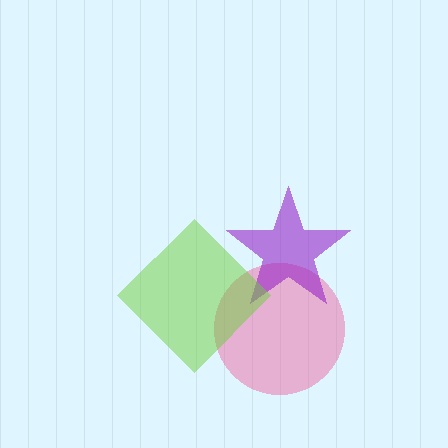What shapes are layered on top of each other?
The layered shapes are: a pink circle, a purple star, a lime diamond.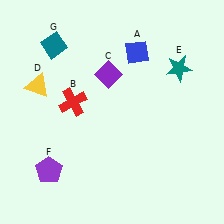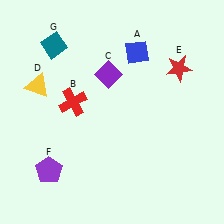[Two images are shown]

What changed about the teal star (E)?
In Image 1, E is teal. In Image 2, it changed to red.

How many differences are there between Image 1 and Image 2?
There is 1 difference between the two images.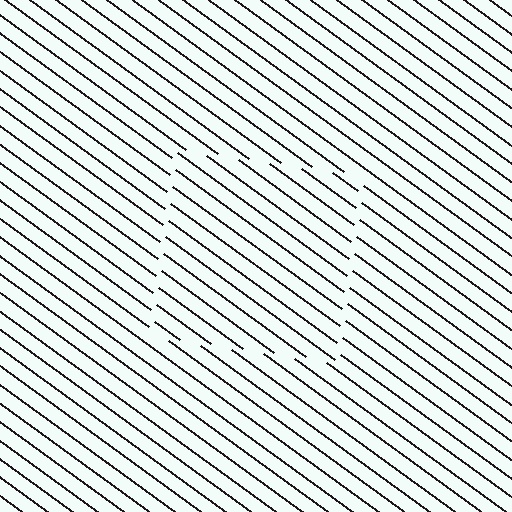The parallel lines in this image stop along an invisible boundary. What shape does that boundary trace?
An illusory square. The interior of the shape contains the same grating, shifted by half a period — the contour is defined by the phase discontinuity where line-ends from the inner and outer gratings abut.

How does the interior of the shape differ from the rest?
The interior of the shape contains the same grating, shifted by half a period — the contour is defined by the phase discontinuity where line-ends from the inner and outer gratings abut.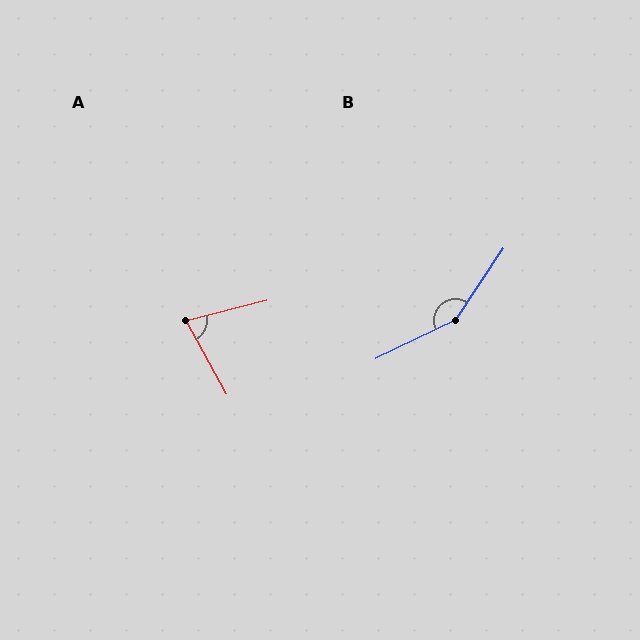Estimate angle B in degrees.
Approximately 150 degrees.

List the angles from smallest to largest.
A (75°), B (150°).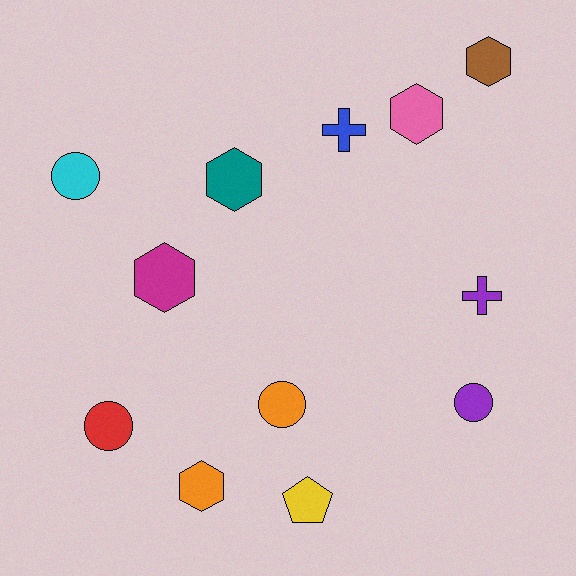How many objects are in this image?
There are 12 objects.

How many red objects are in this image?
There is 1 red object.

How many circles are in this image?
There are 4 circles.